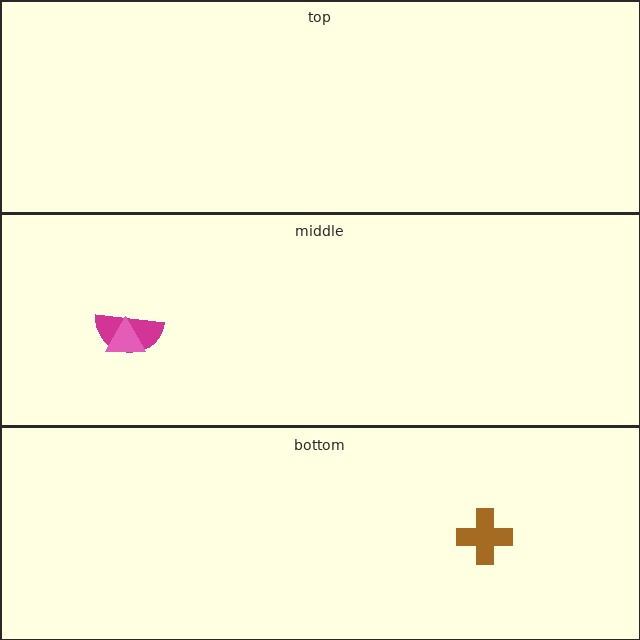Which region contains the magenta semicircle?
The middle region.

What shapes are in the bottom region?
The brown cross.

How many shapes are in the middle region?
2.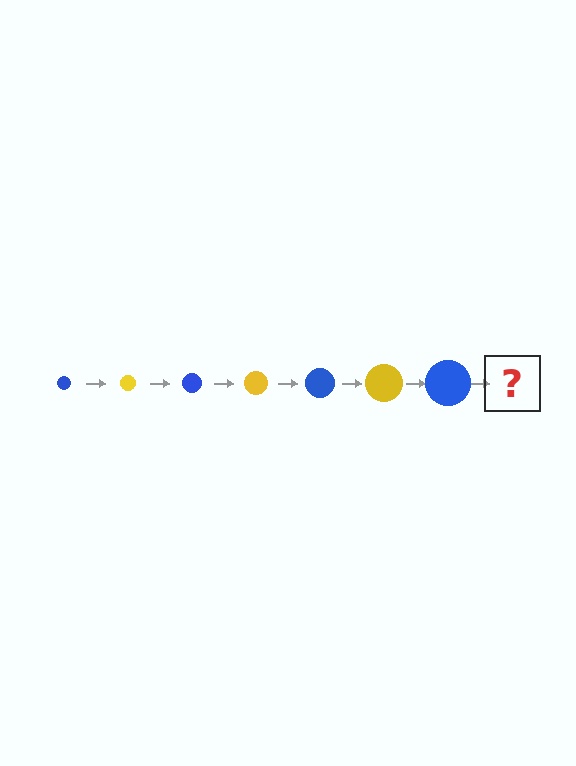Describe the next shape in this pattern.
It should be a yellow circle, larger than the previous one.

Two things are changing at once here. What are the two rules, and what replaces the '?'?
The two rules are that the circle grows larger each step and the color cycles through blue and yellow. The '?' should be a yellow circle, larger than the previous one.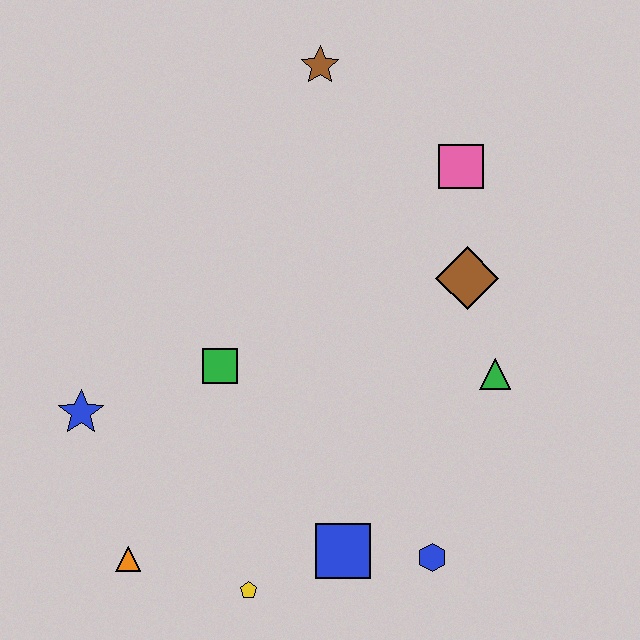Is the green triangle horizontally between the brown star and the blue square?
No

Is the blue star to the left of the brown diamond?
Yes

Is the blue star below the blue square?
No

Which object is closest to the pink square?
The brown diamond is closest to the pink square.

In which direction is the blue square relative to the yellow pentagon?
The blue square is to the right of the yellow pentagon.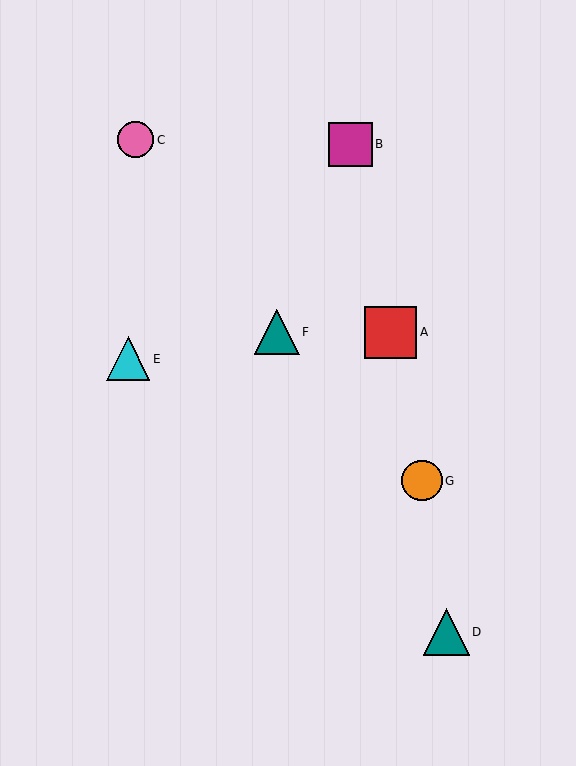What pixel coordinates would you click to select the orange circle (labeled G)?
Click at (422, 481) to select the orange circle G.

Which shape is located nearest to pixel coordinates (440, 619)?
The teal triangle (labeled D) at (446, 632) is nearest to that location.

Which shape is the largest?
The red square (labeled A) is the largest.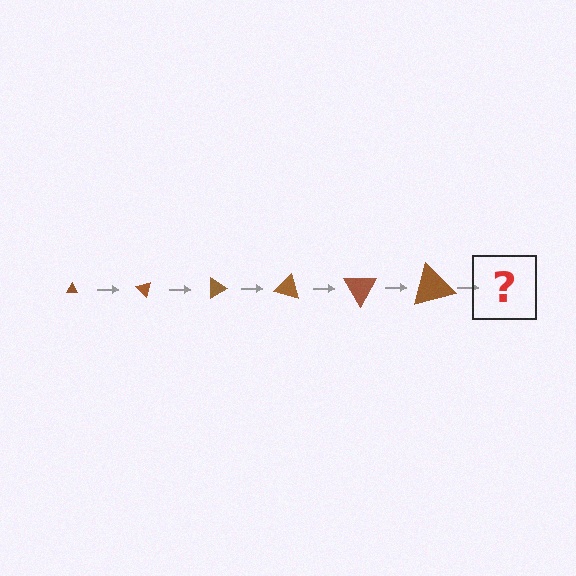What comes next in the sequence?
The next element should be a triangle, larger than the previous one and rotated 270 degrees from the start.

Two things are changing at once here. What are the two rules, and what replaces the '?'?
The two rules are that the triangle grows larger each step and it rotates 45 degrees each step. The '?' should be a triangle, larger than the previous one and rotated 270 degrees from the start.